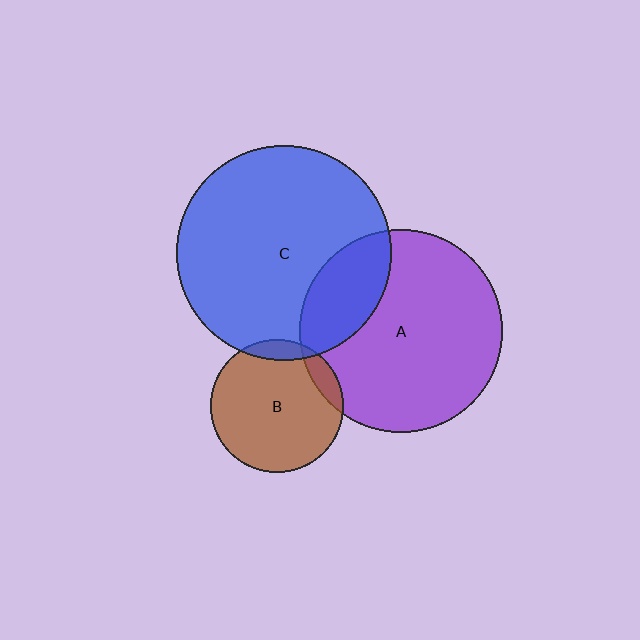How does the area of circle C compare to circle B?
Approximately 2.6 times.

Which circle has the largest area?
Circle C (blue).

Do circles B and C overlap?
Yes.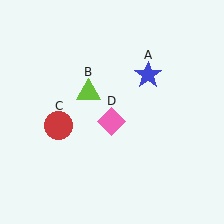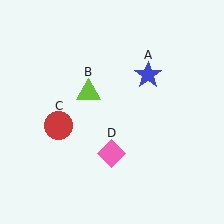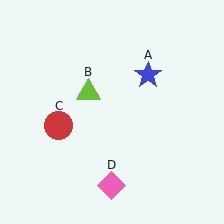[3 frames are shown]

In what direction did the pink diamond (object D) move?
The pink diamond (object D) moved down.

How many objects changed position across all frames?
1 object changed position: pink diamond (object D).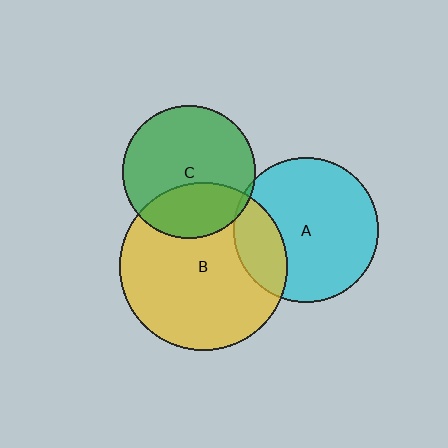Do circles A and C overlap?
Yes.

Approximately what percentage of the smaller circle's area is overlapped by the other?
Approximately 5%.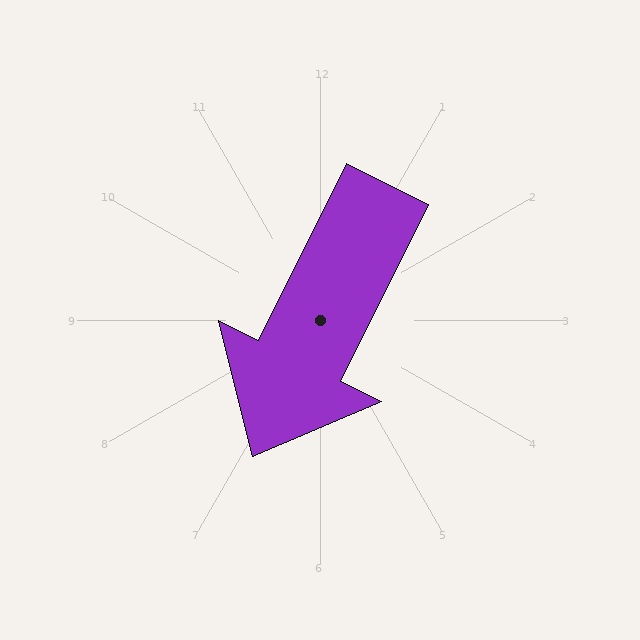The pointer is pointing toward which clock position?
Roughly 7 o'clock.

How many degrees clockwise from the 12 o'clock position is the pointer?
Approximately 206 degrees.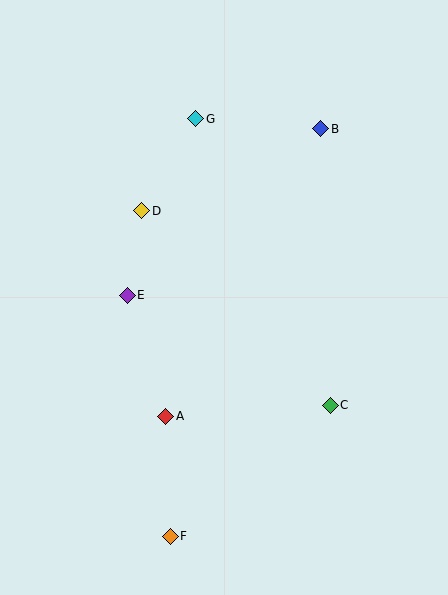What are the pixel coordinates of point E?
Point E is at (127, 295).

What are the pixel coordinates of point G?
Point G is at (196, 119).